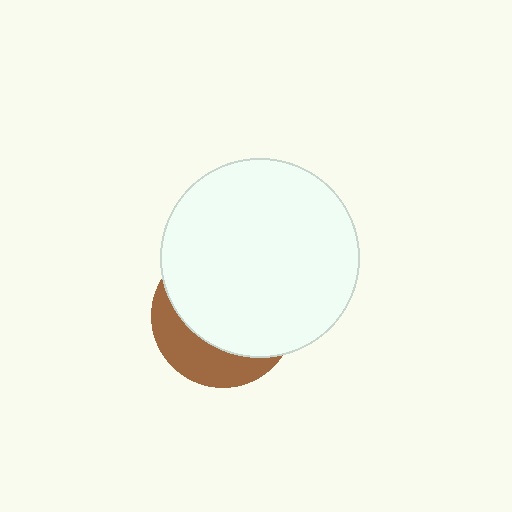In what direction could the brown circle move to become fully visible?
The brown circle could move down. That would shift it out from behind the white circle entirely.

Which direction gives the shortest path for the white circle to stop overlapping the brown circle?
Moving up gives the shortest separation.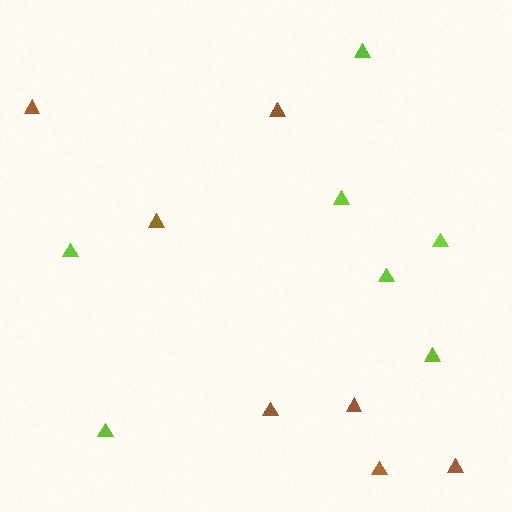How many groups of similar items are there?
There are 2 groups: one group of lime triangles (7) and one group of brown triangles (7).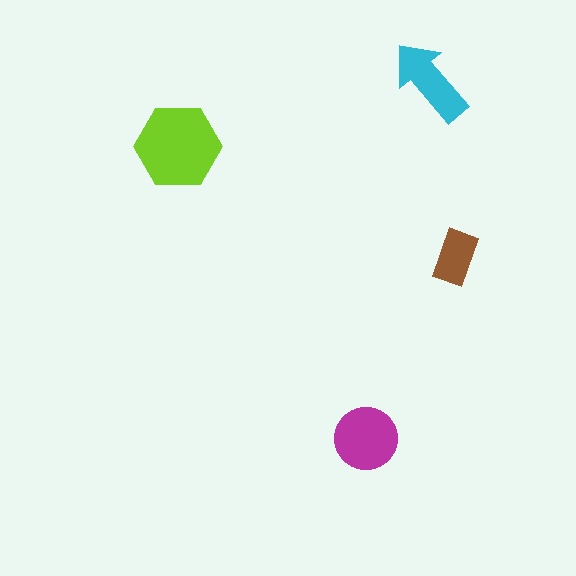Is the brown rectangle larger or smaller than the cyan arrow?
Smaller.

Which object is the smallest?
The brown rectangle.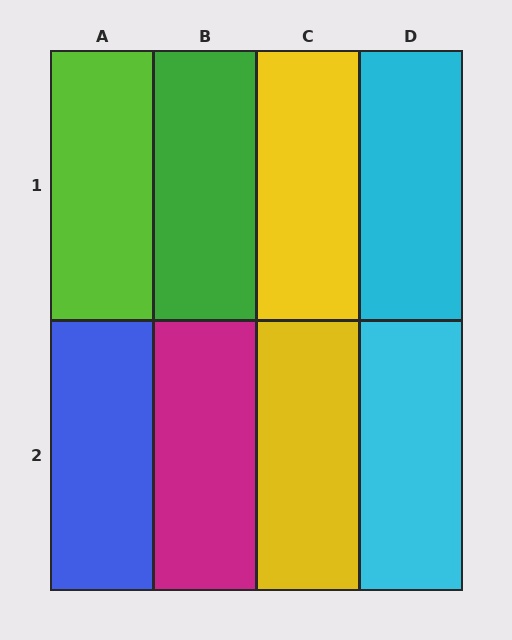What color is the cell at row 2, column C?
Yellow.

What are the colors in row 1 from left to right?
Lime, green, yellow, cyan.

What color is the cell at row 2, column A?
Blue.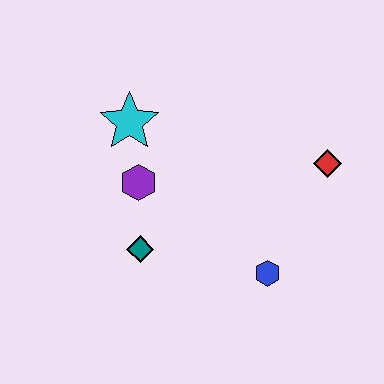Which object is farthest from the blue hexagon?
The cyan star is farthest from the blue hexagon.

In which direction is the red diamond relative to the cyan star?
The red diamond is to the right of the cyan star.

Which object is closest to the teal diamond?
The purple hexagon is closest to the teal diamond.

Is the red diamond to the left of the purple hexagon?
No